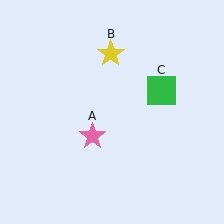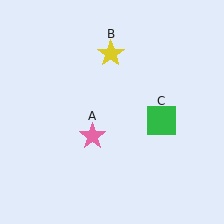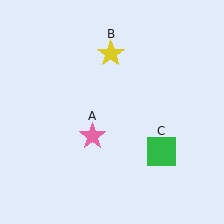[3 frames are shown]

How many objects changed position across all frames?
1 object changed position: green square (object C).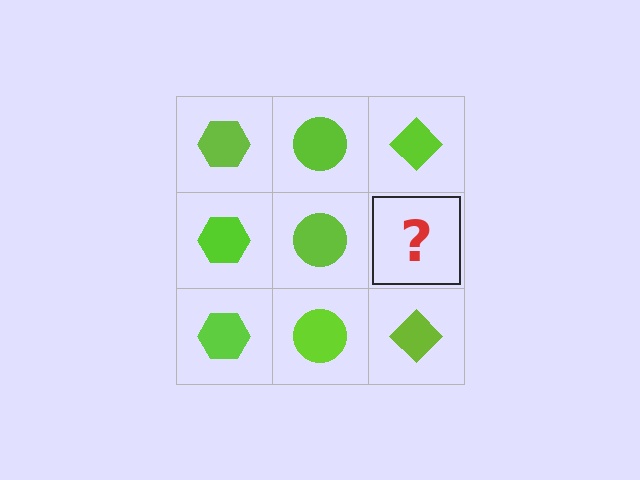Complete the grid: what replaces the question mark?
The question mark should be replaced with a lime diamond.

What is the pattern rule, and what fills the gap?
The rule is that each column has a consistent shape. The gap should be filled with a lime diamond.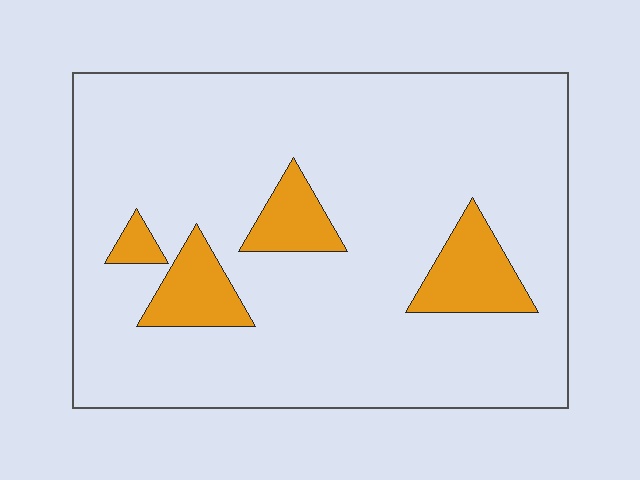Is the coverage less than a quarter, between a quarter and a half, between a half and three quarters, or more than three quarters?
Less than a quarter.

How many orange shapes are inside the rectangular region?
4.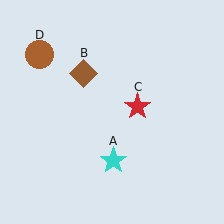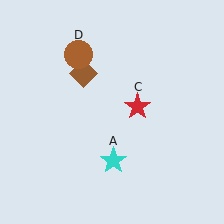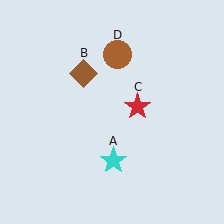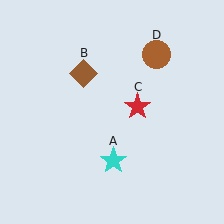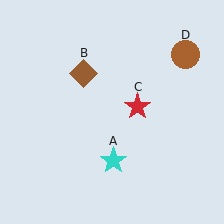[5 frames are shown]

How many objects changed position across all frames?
1 object changed position: brown circle (object D).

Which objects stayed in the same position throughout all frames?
Cyan star (object A) and brown diamond (object B) and red star (object C) remained stationary.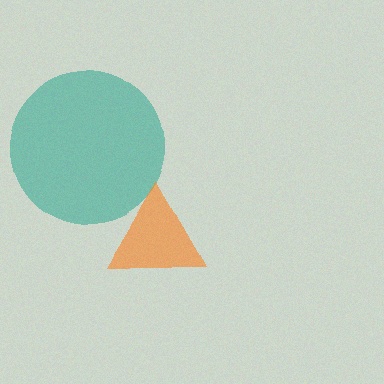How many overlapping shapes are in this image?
There are 2 overlapping shapes in the image.